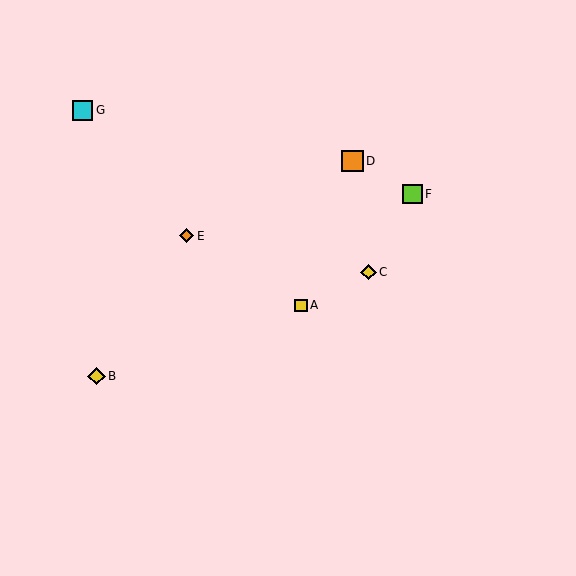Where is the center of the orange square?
The center of the orange square is at (353, 161).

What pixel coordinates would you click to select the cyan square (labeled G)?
Click at (83, 110) to select the cyan square G.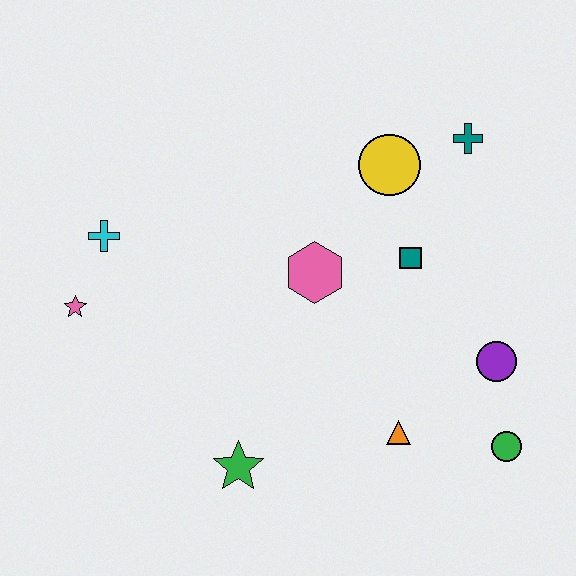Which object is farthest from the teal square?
The pink star is farthest from the teal square.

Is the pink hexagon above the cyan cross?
No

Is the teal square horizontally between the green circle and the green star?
Yes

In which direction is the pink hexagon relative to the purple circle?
The pink hexagon is to the left of the purple circle.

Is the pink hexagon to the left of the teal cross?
Yes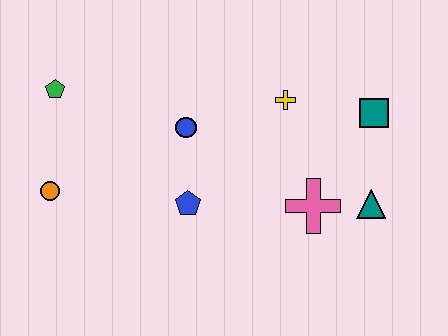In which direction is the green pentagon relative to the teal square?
The green pentagon is to the left of the teal square.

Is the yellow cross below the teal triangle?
No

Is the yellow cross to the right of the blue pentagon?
Yes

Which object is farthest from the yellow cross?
The orange circle is farthest from the yellow cross.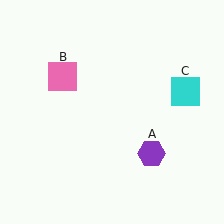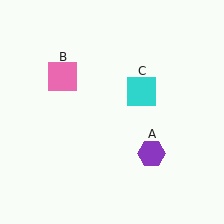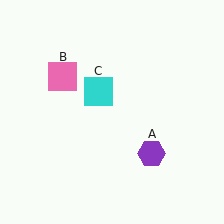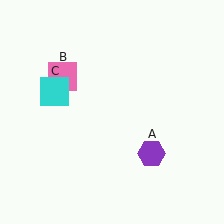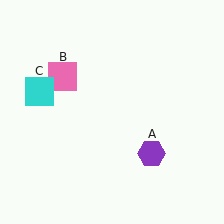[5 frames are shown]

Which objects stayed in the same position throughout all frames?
Purple hexagon (object A) and pink square (object B) remained stationary.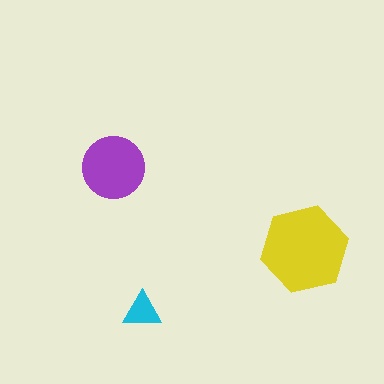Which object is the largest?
The yellow hexagon.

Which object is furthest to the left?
The purple circle is leftmost.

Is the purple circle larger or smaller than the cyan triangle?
Larger.